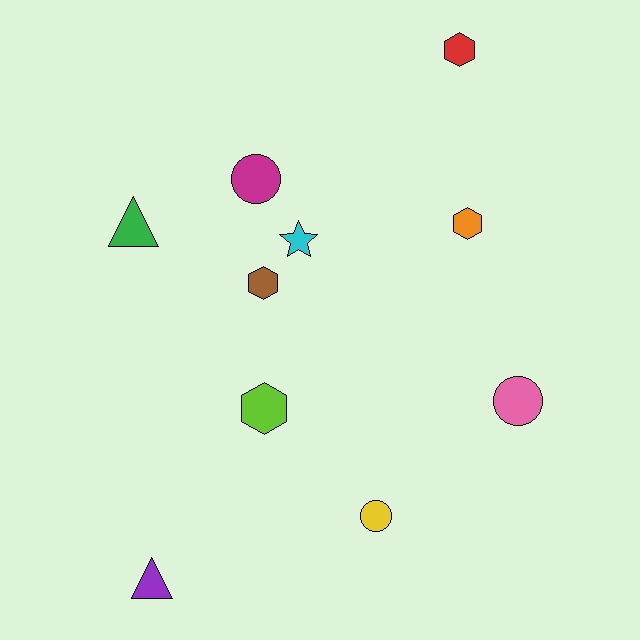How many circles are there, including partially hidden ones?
There are 3 circles.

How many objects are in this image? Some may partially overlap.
There are 10 objects.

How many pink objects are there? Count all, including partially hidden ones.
There is 1 pink object.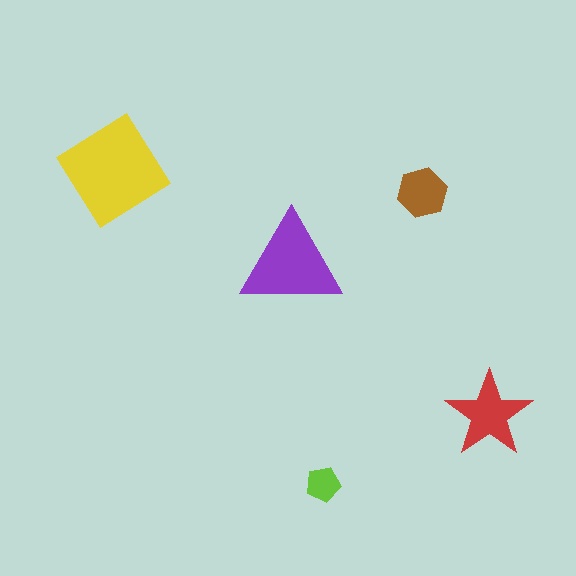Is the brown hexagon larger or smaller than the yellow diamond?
Smaller.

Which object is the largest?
The yellow diamond.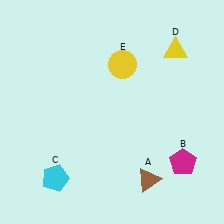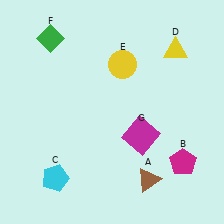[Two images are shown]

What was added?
A green diamond (F), a magenta square (G) were added in Image 2.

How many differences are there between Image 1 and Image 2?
There are 2 differences between the two images.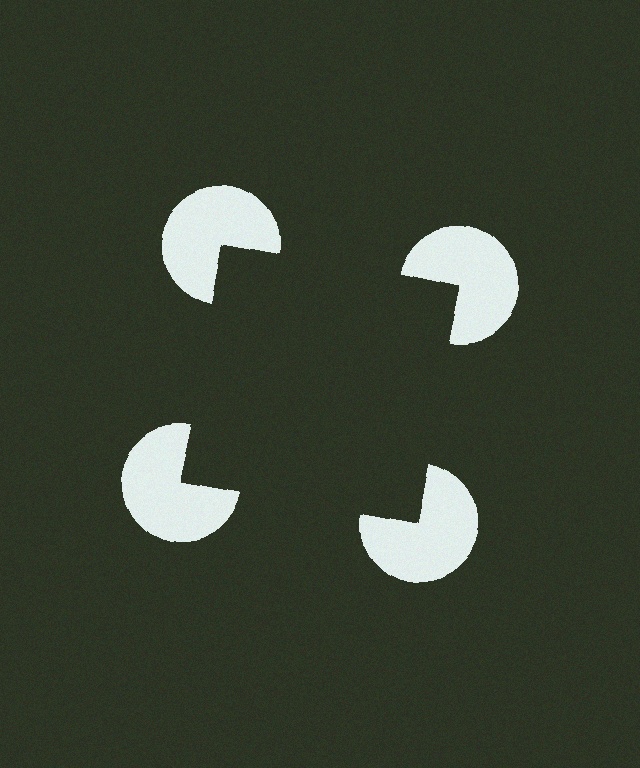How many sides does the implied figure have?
4 sides.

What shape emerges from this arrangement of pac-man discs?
An illusory square — its edges are inferred from the aligned wedge cuts in the pac-man discs, not physically drawn.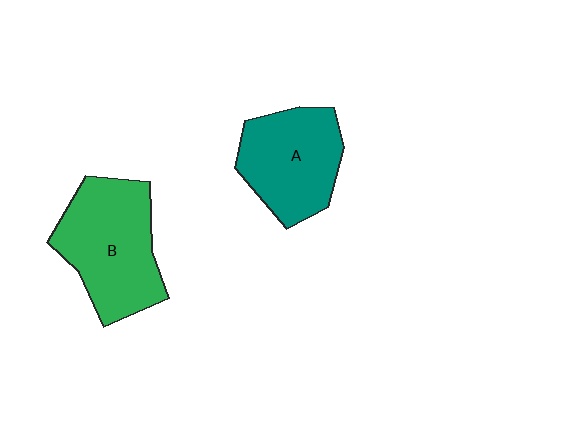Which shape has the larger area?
Shape B (green).